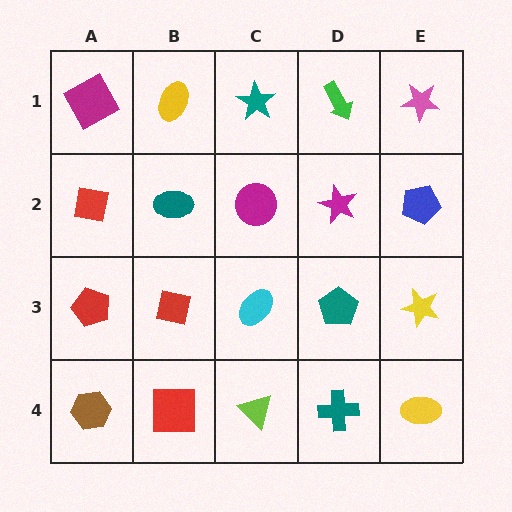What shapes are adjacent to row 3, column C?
A magenta circle (row 2, column C), a lime triangle (row 4, column C), a red square (row 3, column B), a teal pentagon (row 3, column D).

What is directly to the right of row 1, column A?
A yellow ellipse.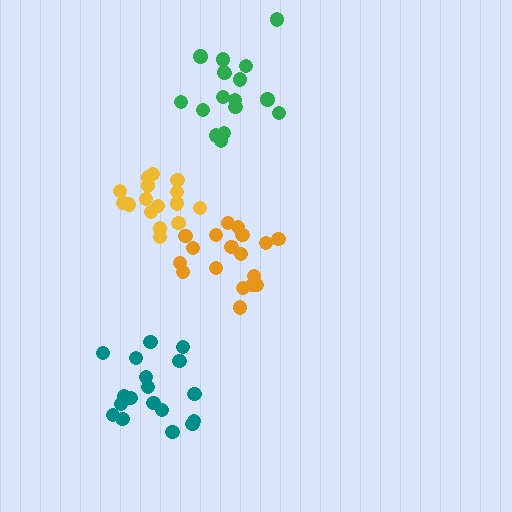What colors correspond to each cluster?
The clusters are colored: green, teal, yellow, orange.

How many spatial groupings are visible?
There are 4 spatial groupings.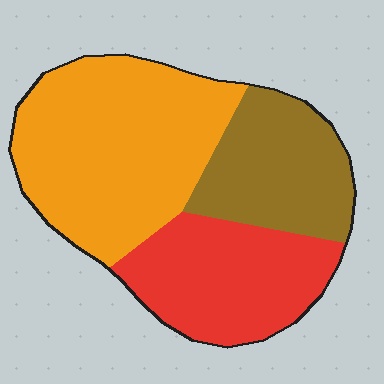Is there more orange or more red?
Orange.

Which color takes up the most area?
Orange, at roughly 45%.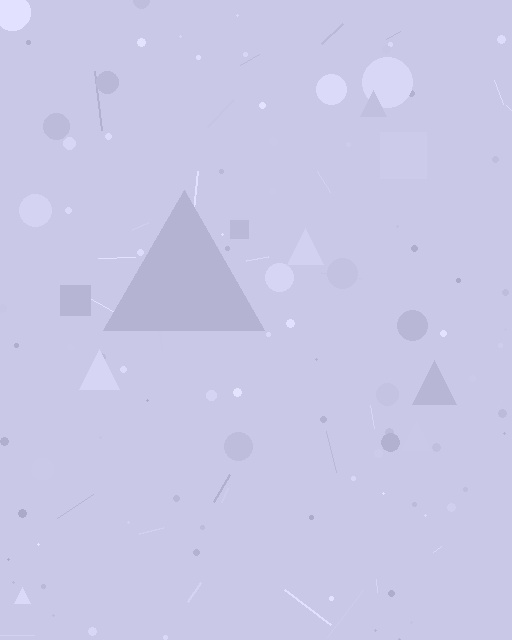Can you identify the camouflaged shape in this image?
The camouflaged shape is a triangle.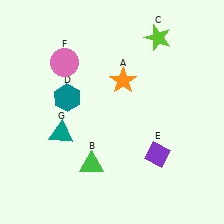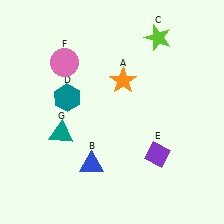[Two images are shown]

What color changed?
The triangle (B) changed from green in Image 1 to blue in Image 2.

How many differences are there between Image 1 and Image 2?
There is 1 difference between the two images.